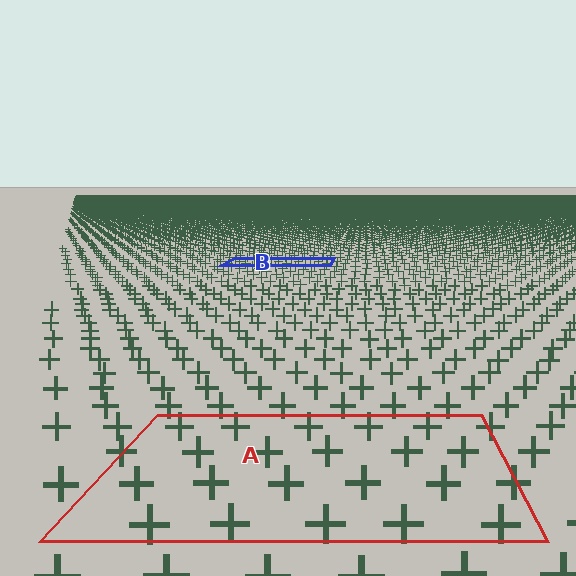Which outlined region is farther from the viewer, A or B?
Region B is farther from the viewer — the texture elements inside it appear smaller and more densely packed.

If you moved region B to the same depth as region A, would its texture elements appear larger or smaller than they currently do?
They would appear larger. At a closer depth, the same texture elements are projected at a bigger on-screen size.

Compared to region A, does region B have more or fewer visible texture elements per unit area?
Region B has more texture elements per unit area — they are packed more densely because it is farther away.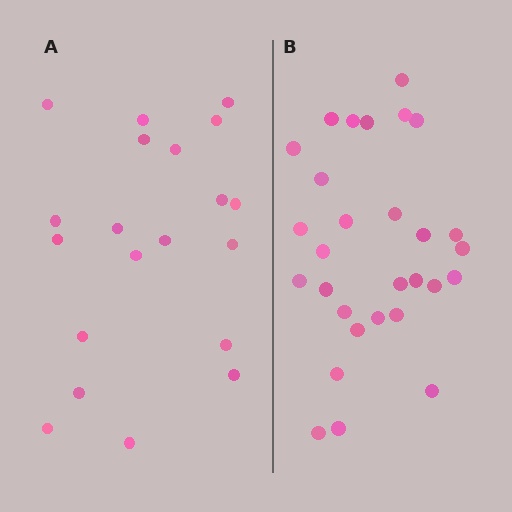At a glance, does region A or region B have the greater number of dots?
Region B (the right region) has more dots.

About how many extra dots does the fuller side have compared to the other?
Region B has roughly 8 or so more dots than region A.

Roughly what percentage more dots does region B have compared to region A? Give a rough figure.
About 45% more.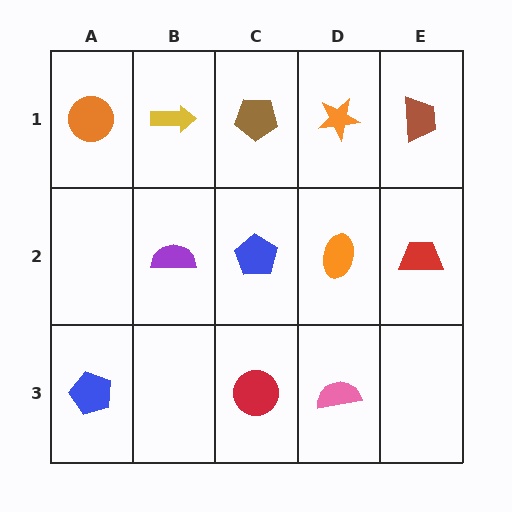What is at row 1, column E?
A brown trapezoid.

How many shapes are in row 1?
5 shapes.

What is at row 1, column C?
A brown pentagon.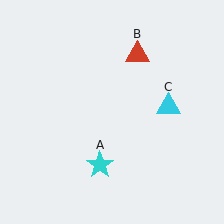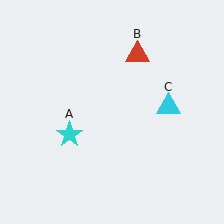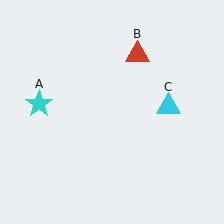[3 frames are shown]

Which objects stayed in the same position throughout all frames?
Red triangle (object B) and cyan triangle (object C) remained stationary.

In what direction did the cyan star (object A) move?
The cyan star (object A) moved up and to the left.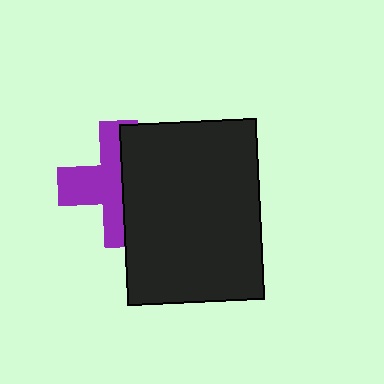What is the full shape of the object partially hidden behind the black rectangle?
The partially hidden object is a purple cross.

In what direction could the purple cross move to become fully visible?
The purple cross could move left. That would shift it out from behind the black rectangle entirely.